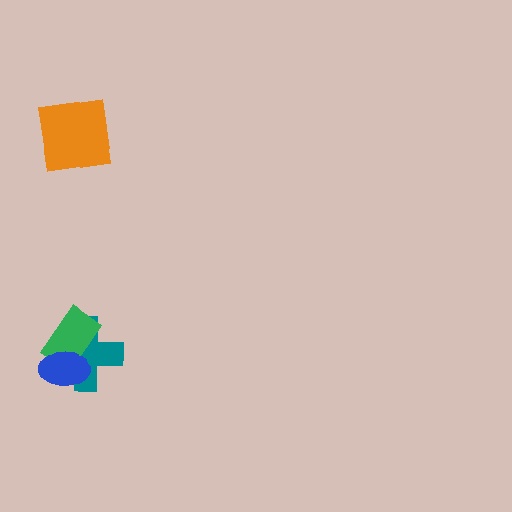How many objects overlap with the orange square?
0 objects overlap with the orange square.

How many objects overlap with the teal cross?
2 objects overlap with the teal cross.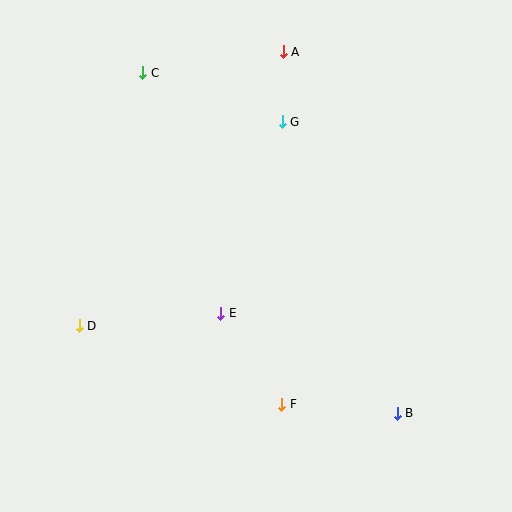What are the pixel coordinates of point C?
Point C is at (143, 73).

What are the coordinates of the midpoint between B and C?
The midpoint between B and C is at (270, 243).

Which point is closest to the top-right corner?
Point A is closest to the top-right corner.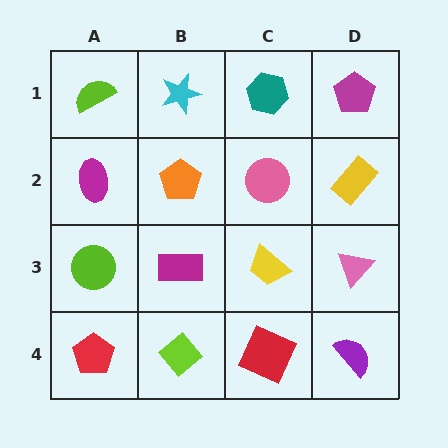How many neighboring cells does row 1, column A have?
2.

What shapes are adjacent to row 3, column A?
A magenta ellipse (row 2, column A), a red pentagon (row 4, column A), a magenta rectangle (row 3, column B).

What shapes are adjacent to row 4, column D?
A pink triangle (row 3, column D), a red square (row 4, column C).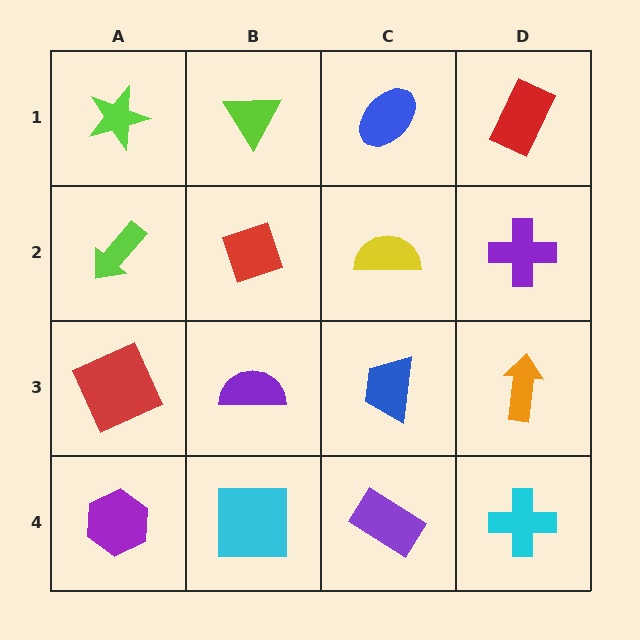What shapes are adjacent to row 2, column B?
A lime triangle (row 1, column B), a purple semicircle (row 3, column B), a lime arrow (row 2, column A), a yellow semicircle (row 2, column C).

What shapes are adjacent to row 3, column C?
A yellow semicircle (row 2, column C), a purple rectangle (row 4, column C), a purple semicircle (row 3, column B), an orange arrow (row 3, column D).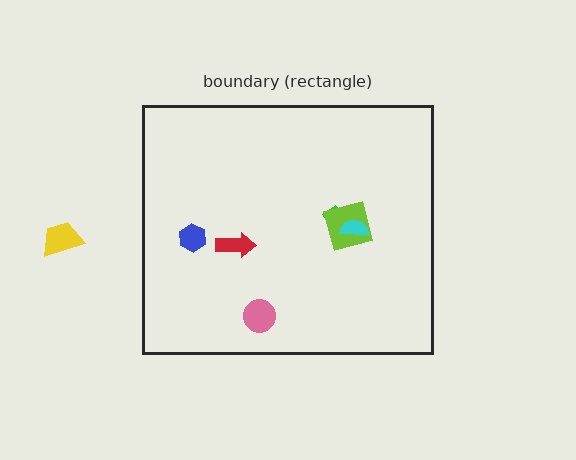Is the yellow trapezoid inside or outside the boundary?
Outside.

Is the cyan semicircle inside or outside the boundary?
Inside.